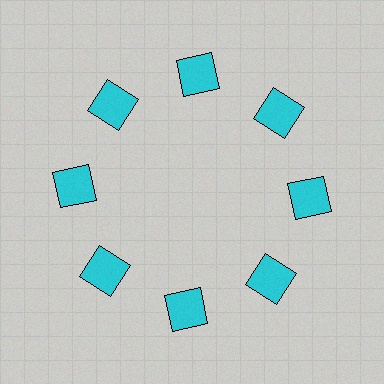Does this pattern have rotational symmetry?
Yes, this pattern has 8-fold rotational symmetry. It looks the same after rotating 45 degrees around the center.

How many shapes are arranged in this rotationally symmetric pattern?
There are 8 shapes, arranged in 8 groups of 1.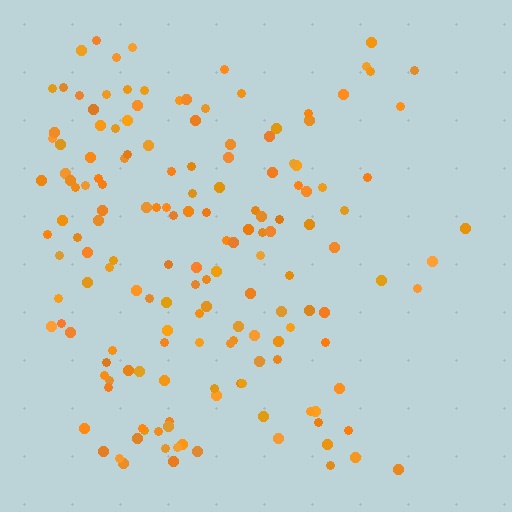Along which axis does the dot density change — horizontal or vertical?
Horizontal.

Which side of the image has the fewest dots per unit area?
The right.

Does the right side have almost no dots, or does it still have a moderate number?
Still a moderate number, just noticeably fewer than the left.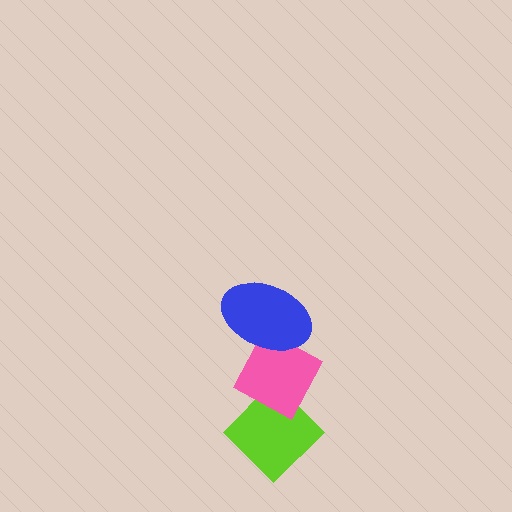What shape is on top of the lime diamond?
The pink diamond is on top of the lime diamond.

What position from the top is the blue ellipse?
The blue ellipse is 1st from the top.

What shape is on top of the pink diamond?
The blue ellipse is on top of the pink diamond.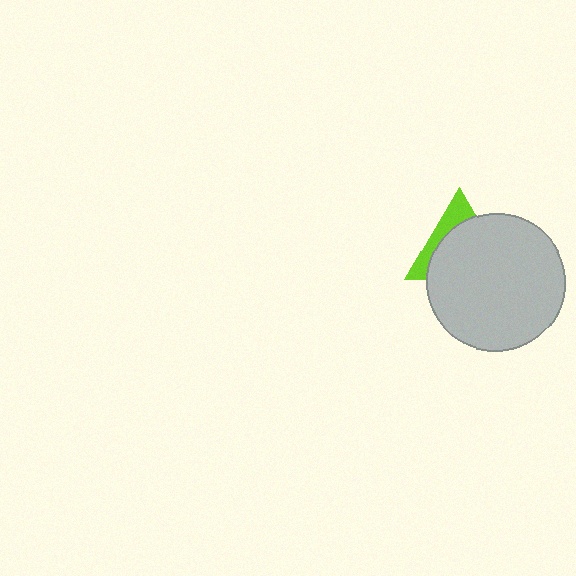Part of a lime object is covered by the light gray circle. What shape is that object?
It is a triangle.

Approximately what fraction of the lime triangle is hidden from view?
Roughly 69% of the lime triangle is hidden behind the light gray circle.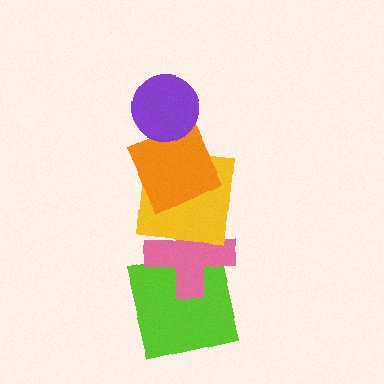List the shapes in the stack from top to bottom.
From top to bottom: the purple circle, the orange square, the yellow square, the pink cross, the lime square.